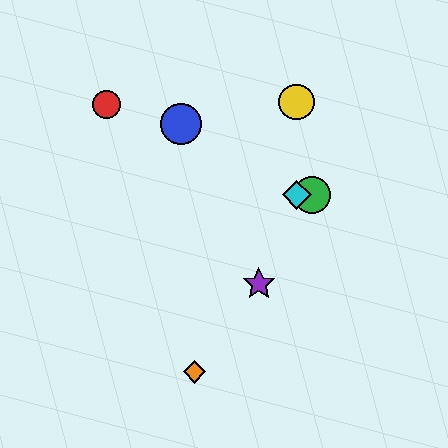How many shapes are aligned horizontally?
2 shapes (the green circle, the cyan diamond) are aligned horizontally.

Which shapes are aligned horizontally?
The green circle, the cyan diamond are aligned horizontally.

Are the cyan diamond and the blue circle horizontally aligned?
No, the cyan diamond is at y≈195 and the blue circle is at y≈124.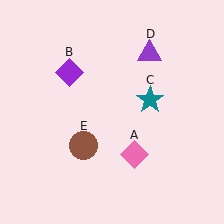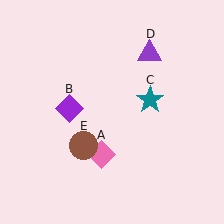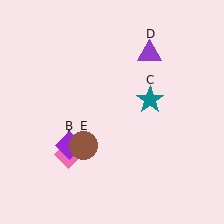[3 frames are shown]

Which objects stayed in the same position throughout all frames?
Teal star (object C) and purple triangle (object D) and brown circle (object E) remained stationary.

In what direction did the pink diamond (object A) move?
The pink diamond (object A) moved left.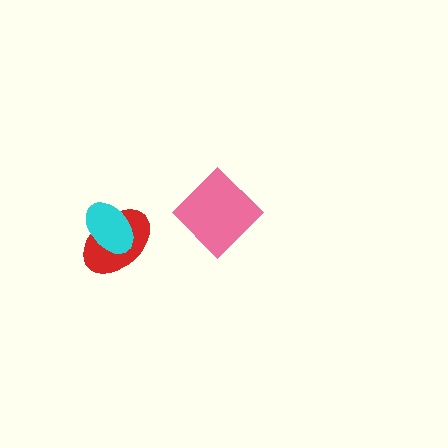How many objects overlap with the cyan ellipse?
1 object overlaps with the cyan ellipse.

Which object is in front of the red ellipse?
The cyan ellipse is in front of the red ellipse.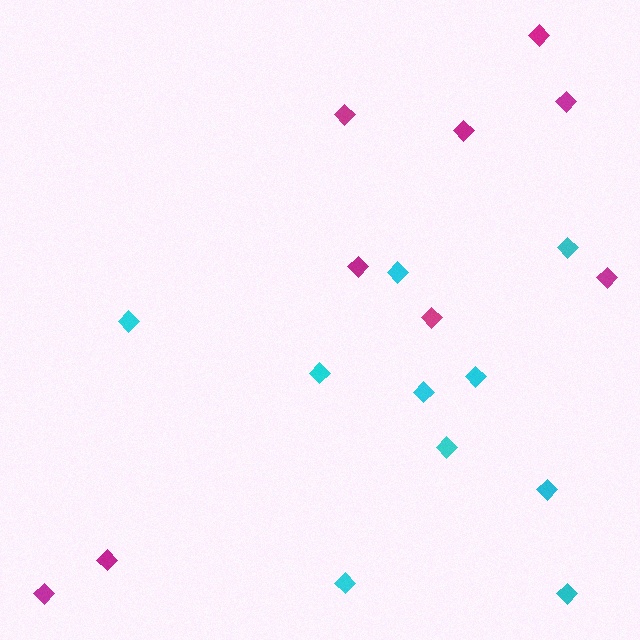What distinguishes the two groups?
There are 2 groups: one group of magenta diamonds (9) and one group of cyan diamonds (10).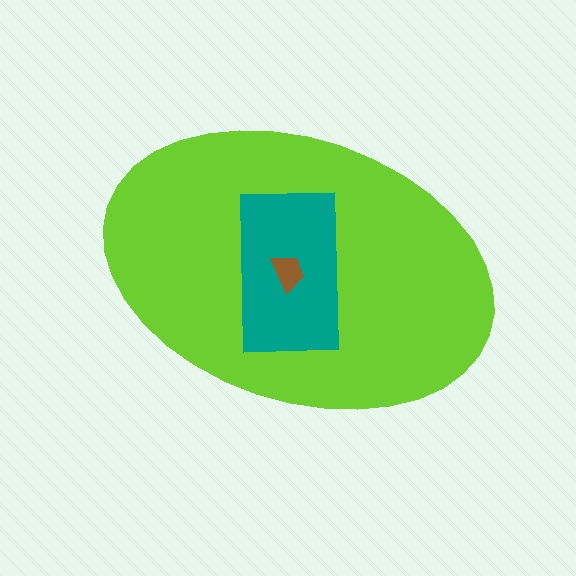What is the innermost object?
The brown trapezoid.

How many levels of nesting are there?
3.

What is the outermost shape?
The lime ellipse.